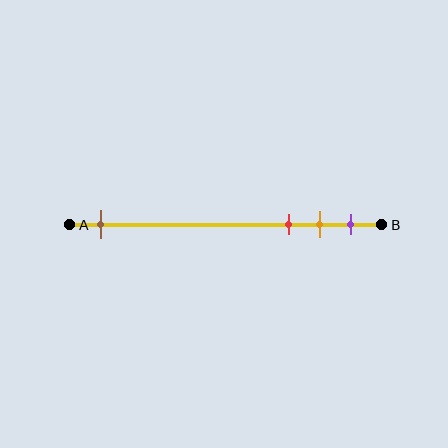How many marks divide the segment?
There are 4 marks dividing the segment.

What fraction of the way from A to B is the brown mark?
The brown mark is approximately 10% (0.1) of the way from A to B.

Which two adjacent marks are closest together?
The orange and purple marks are the closest adjacent pair.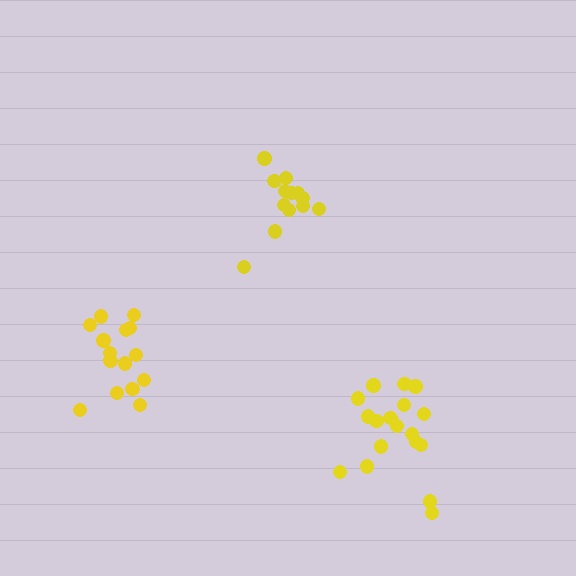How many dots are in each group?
Group 1: 16 dots, Group 2: 13 dots, Group 3: 18 dots (47 total).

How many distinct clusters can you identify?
There are 3 distinct clusters.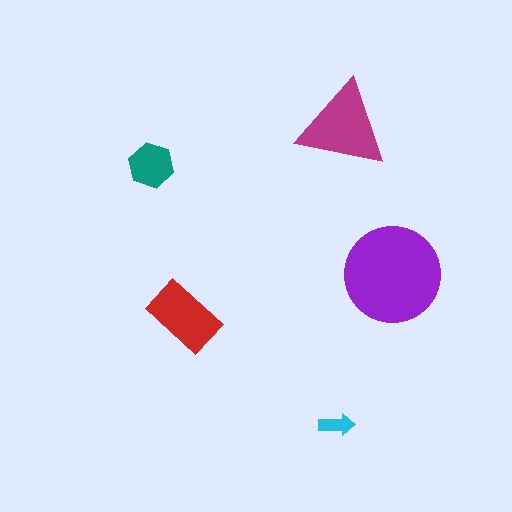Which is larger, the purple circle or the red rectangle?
The purple circle.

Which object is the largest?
The purple circle.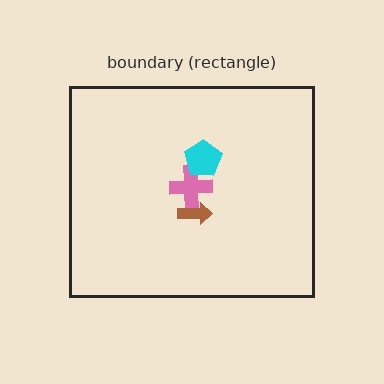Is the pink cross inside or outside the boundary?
Inside.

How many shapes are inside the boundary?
3 inside, 0 outside.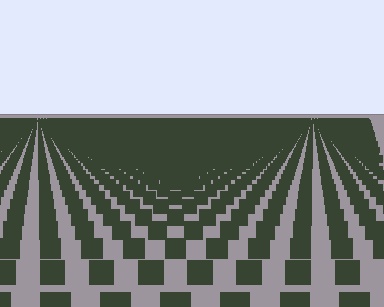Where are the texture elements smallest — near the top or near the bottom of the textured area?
Near the top.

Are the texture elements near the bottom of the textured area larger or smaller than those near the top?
Larger. Near the bottom, elements are closer to the viewer and appear at a bigger on-screen size.